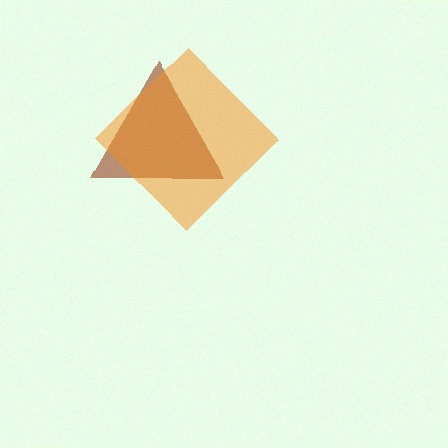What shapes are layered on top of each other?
The layered shapes are: a brown triangle, an orange diamond.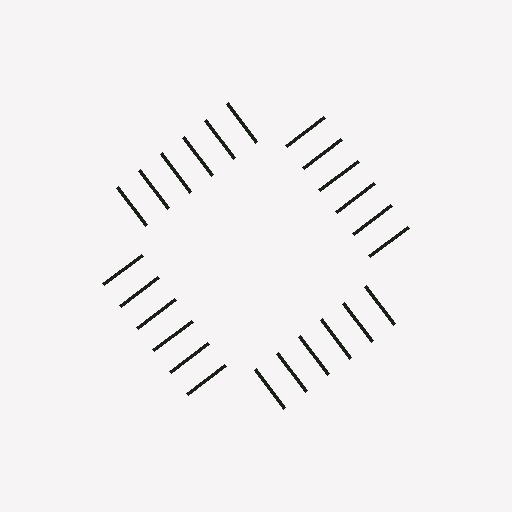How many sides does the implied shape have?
4 sides — the line-ends trace a square.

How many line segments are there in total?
24 — 6 along each of the 4 edges.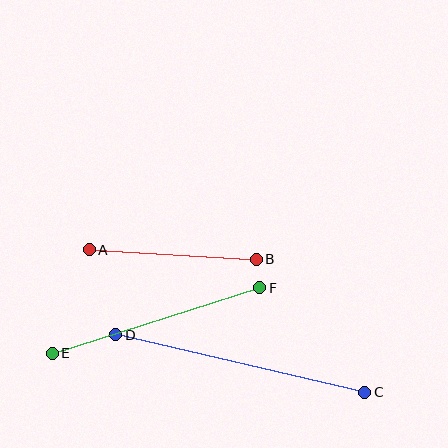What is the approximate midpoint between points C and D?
The midpoint is at approximately (240, 363) pixels.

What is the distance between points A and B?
The distance is approximately 167 pixels.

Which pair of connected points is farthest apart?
Points C and D are farthest apart.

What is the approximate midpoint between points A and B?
The midpoint is at approximately (173, 254) pixels.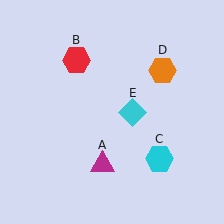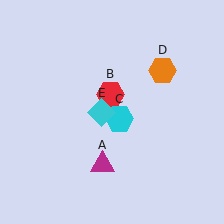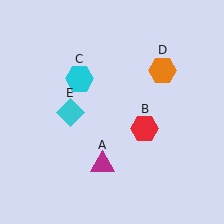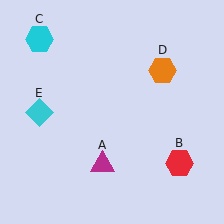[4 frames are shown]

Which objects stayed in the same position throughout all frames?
Magenta triangle (object A) and orange hexagon (object D) remained stationary.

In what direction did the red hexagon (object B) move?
The red hexagon (object B) moved down and to the right.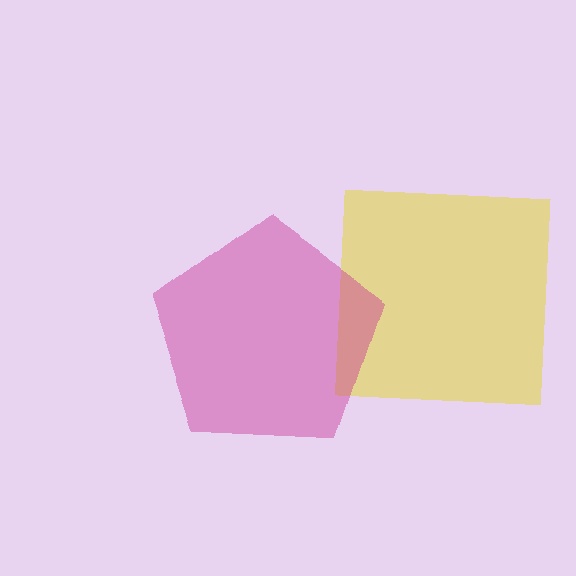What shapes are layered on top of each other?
The layered shapes are: a yellow square, a magenta pentagon.